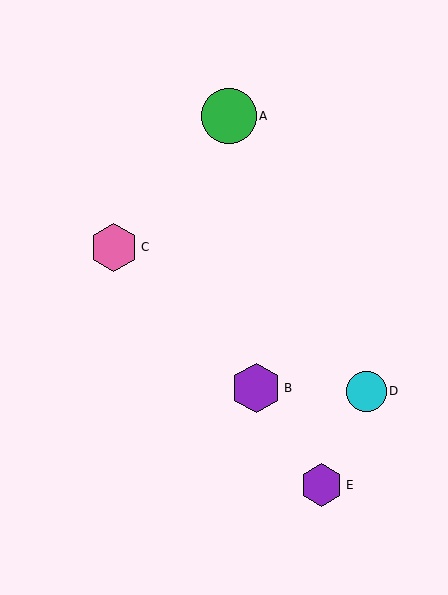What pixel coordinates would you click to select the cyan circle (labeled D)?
Click at (366, 391) to select the cyan circle D.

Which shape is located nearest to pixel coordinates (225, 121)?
The green circle (labeled A) at (229, 116) is nearest to that location.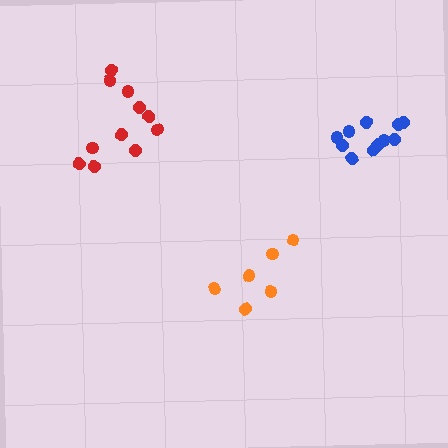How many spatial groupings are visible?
There are 3 spatial groupings.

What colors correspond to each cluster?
The clusters are colored: blue, red, orange.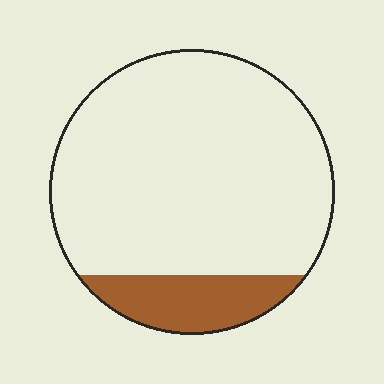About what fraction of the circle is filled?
About one sixth (1/6).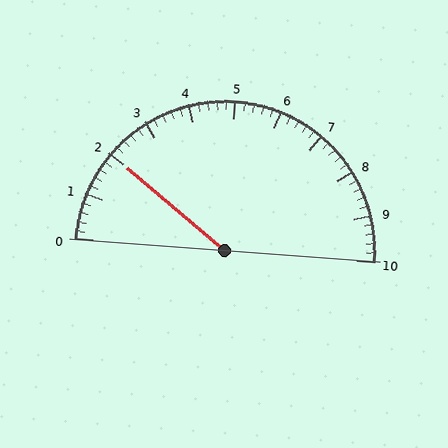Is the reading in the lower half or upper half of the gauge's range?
The reading is in the lower half of the range (0 to 10).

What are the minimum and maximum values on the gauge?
The gauge ranges from 0 to 10.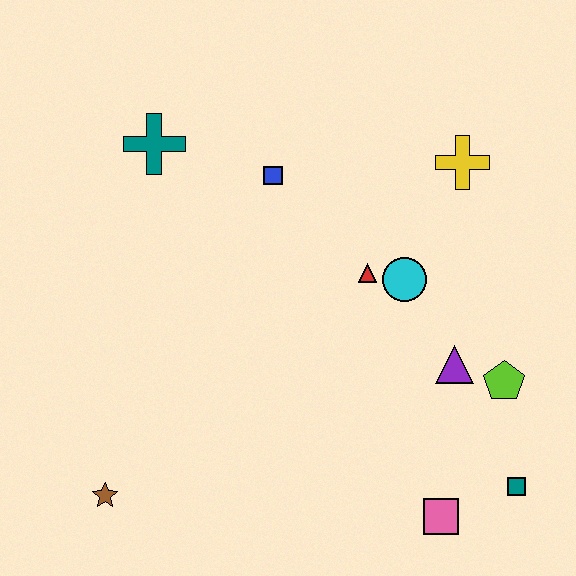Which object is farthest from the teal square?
The teal cross is farthest from the teal square.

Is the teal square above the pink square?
Yes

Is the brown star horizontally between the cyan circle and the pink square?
No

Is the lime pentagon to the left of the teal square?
Yes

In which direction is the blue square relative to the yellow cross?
The blue square is to the left of the yellow cross.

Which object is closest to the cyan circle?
The red triangle is closest to the cyan circle.